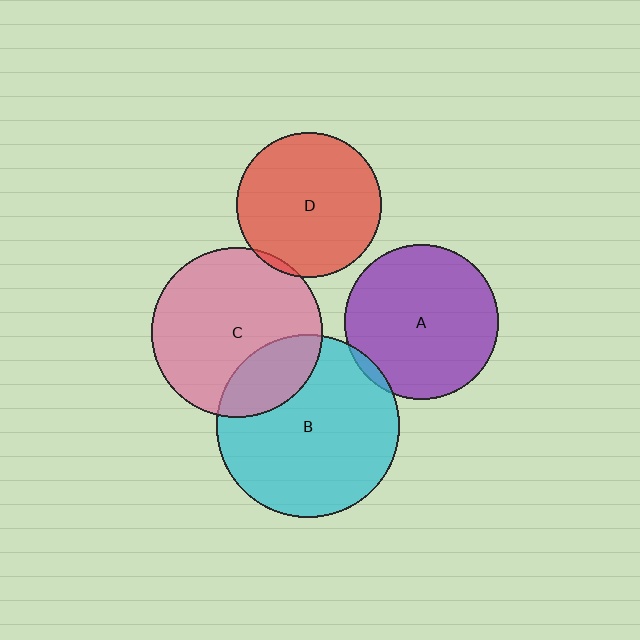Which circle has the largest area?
Circle B (cyan).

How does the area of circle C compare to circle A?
Approximately 1.2 times.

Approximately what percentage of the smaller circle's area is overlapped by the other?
Approximately 5%.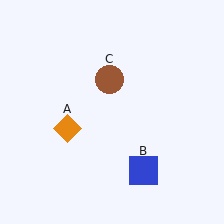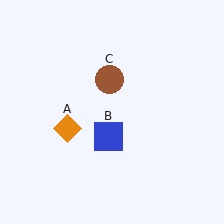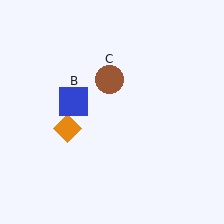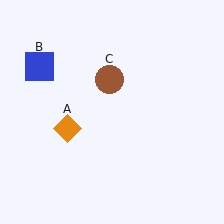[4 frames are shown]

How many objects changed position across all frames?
1 object changed position: blue square (object B).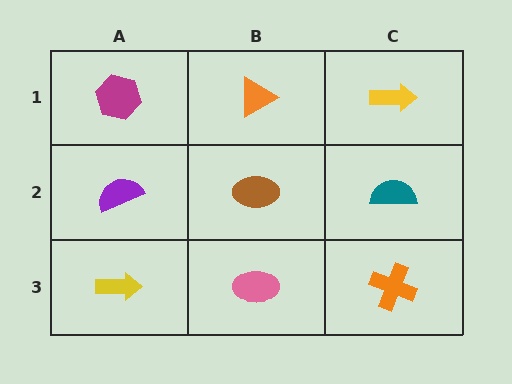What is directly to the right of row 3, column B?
An orange cross.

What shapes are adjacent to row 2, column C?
A yellow arrow (row 1, column C), an orange cross (row 3, column C), a brown ellipse (row 2, column B).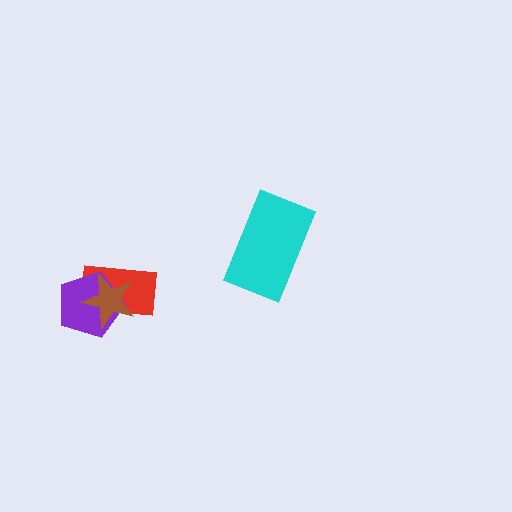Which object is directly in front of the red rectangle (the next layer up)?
The purple pentagon is directly in front of the red rectangle.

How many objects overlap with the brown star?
2 objects overlap with the brown star.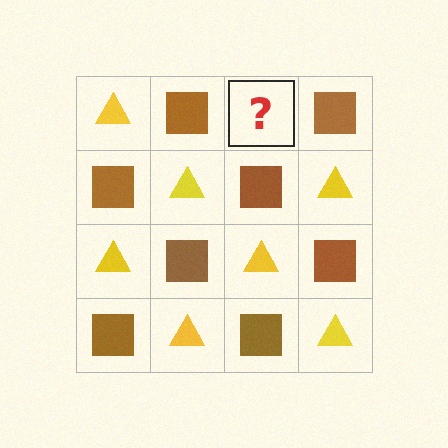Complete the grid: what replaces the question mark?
The question mark should be replaced with a yellow triangle.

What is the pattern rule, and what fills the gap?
The rule is that it alternates yellow triangle and brown square in a checkerboard pattern. The gap should be filled with a yellow triangle.